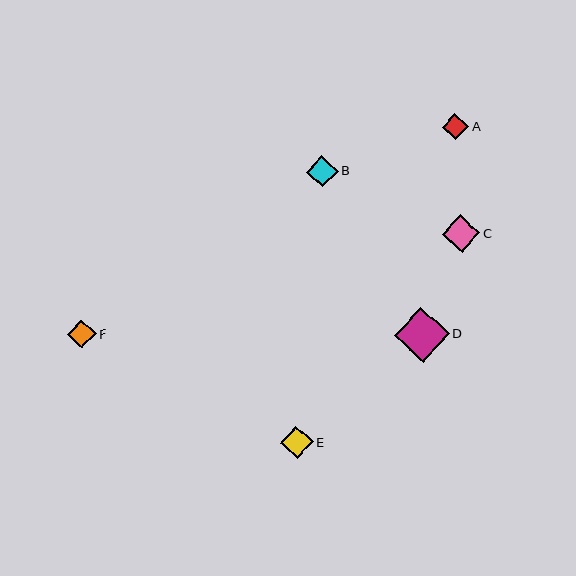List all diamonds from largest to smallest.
From largest to smallest: D, C, E, B, F, A.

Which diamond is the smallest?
Diamond A is the smallest with a size of approximately 26 pixels.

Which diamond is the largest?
Diamond D is the largest with a size of approximately 55 pixels.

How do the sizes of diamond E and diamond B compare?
Diamond E and diamond B are approximately the same size.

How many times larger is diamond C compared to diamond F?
Diamond C is approximately 1.3 times the size of diamond F.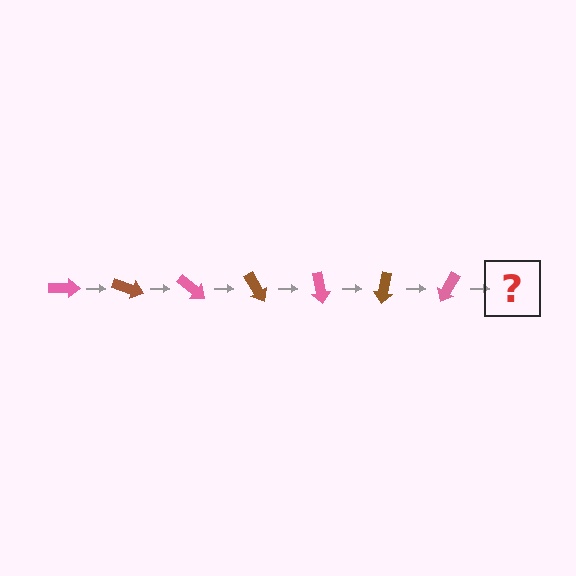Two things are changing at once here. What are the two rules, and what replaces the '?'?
The two rules are that it rotates 20 degrees each step and the color cycles through pink and brown. The '?' should be a brown arrow, rotated 140 degrees from the start.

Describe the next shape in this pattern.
It should be a brown arrow, rotated 140 degrees from the start.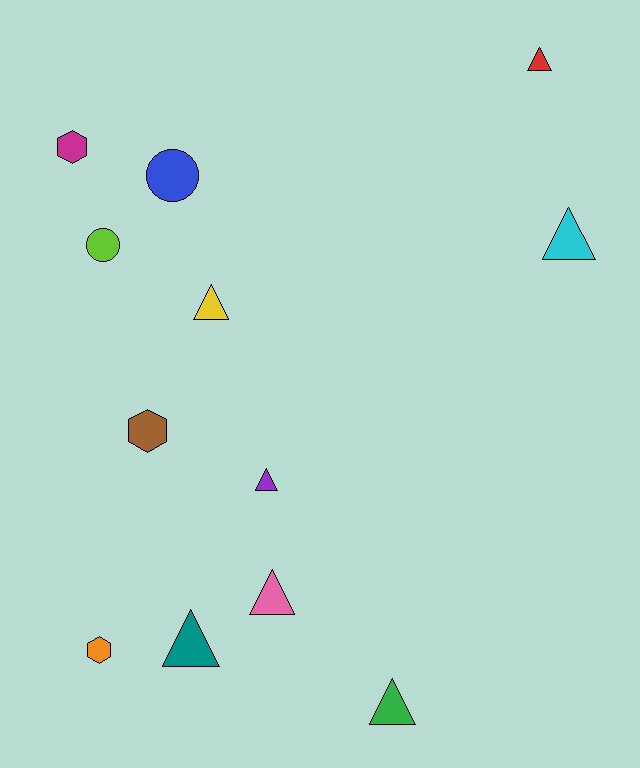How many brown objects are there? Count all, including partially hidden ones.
There is 1 brown object.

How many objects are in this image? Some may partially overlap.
There are 12 objects.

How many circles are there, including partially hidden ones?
There are 2 circles.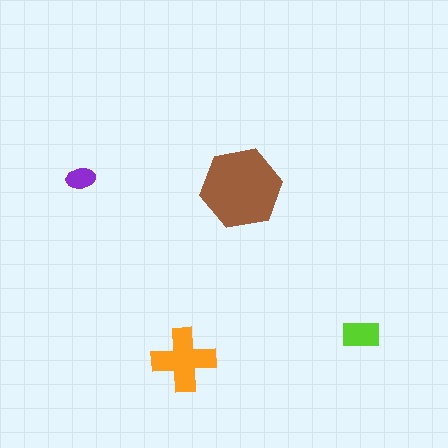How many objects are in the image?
There are 4 objects in the image.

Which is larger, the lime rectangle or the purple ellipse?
The lime rectangle.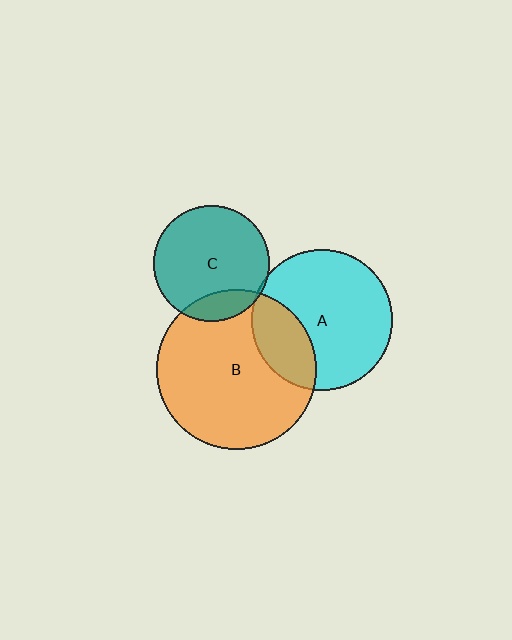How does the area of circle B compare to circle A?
Approximately 1.3 times.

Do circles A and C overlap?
Yes.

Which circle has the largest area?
Circle B (orange).